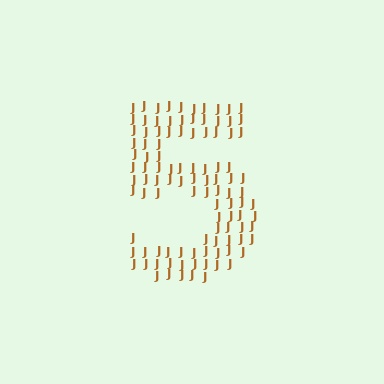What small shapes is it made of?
It is made of small letter J's.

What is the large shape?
The large shape is the digit 5.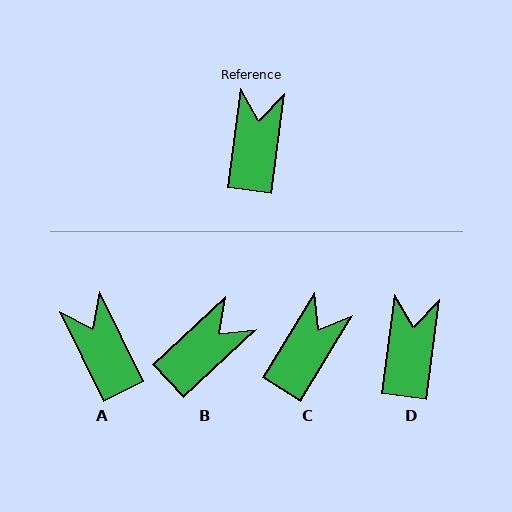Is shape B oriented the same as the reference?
No, it is off by about 40 degrees.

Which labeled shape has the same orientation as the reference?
D.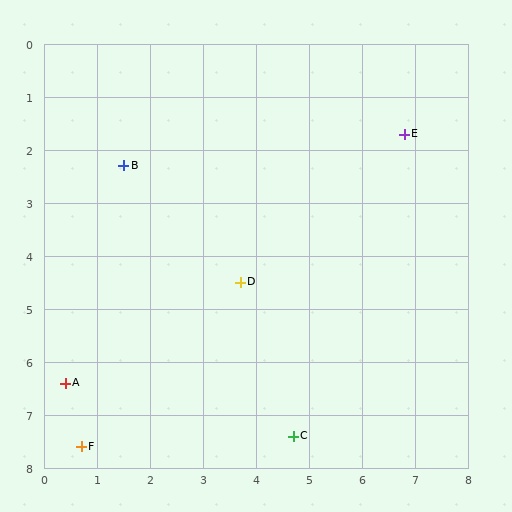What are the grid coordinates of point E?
Point E is at approximately (6.8, 1.7).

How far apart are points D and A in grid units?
Points D and A are about 3.8 grid units apart.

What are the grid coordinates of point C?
Point C is at approximately (4.7, 7.4).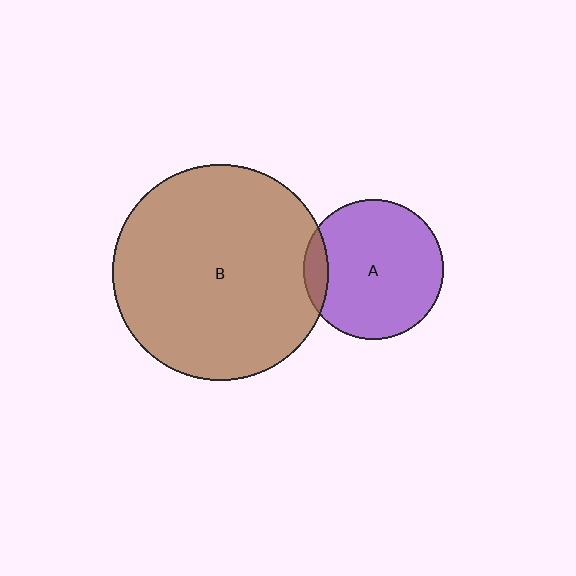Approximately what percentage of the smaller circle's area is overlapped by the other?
Approximately 10%.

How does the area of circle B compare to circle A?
Approximately 2.4 times.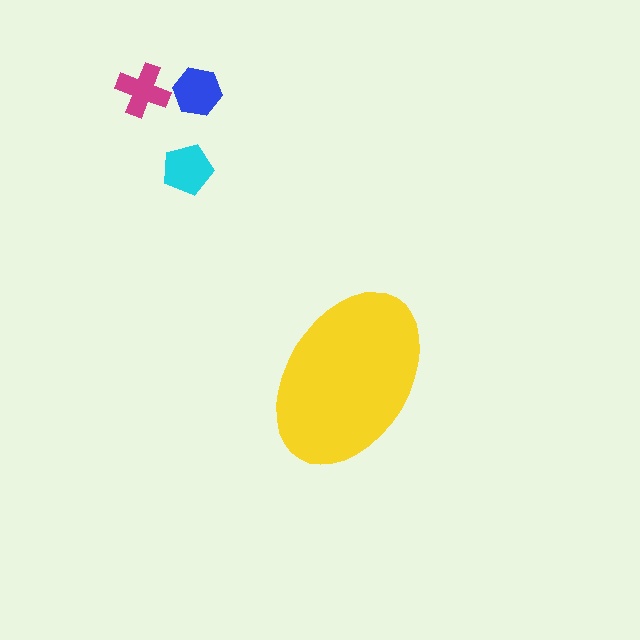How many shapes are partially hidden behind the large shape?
0 shapes are partially hidden.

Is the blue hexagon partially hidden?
No, the blue hexagon is fully visible.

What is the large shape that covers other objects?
A yellow ellipse.